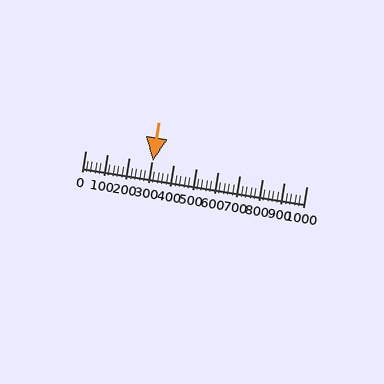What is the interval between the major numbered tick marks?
The major tick marks are spaced 100 units apart.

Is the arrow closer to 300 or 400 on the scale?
The arrow is closer to 300.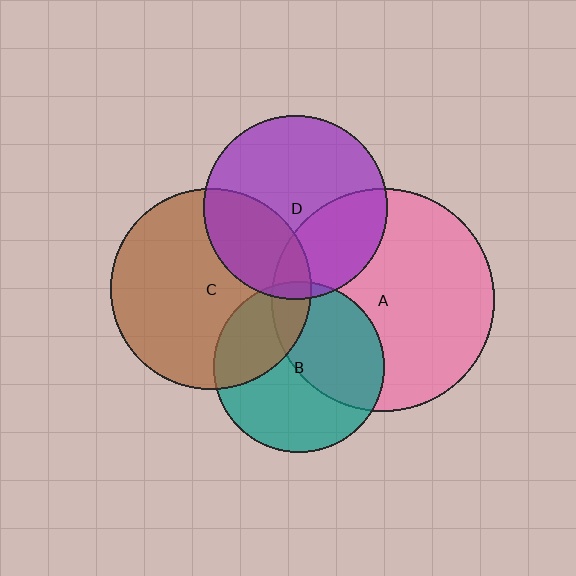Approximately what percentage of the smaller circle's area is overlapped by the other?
Approximately 45%.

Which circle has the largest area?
Circle A (pink).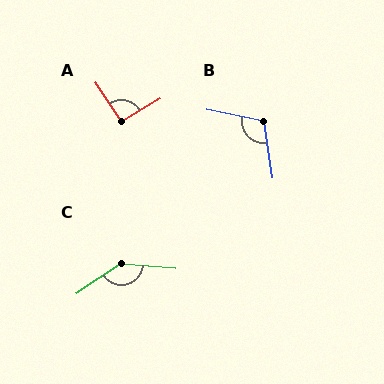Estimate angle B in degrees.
Approximately 110 degrees.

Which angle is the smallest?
A, at approximately 93 degrees.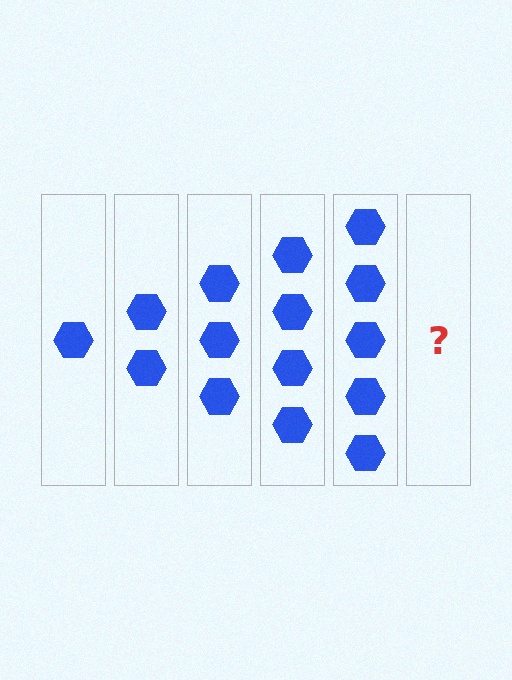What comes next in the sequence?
The next element should be 6 hexagons.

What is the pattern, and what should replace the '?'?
The pattern is that each step adds one more hexagon. The '?' should be 6 hexagons.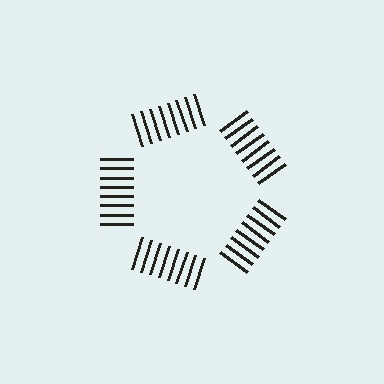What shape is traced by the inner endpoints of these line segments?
An illusory pentagon — the line segments terminate on its edges but no continuous stroke is drawn.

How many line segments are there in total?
40 — 8 along each of the 5 edges.